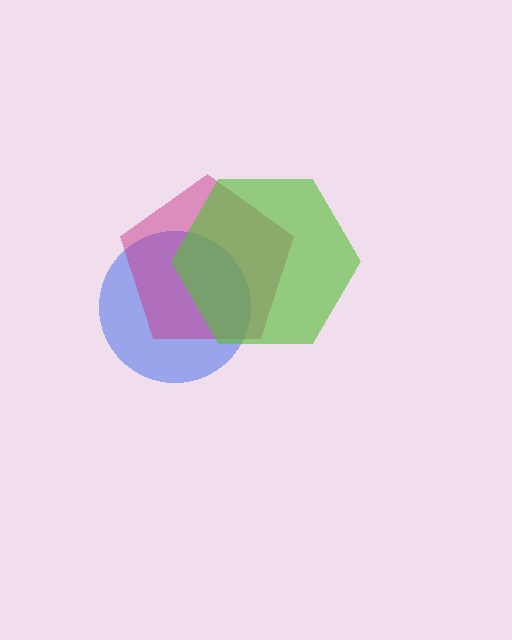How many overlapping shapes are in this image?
There are 3 overlapping shapes in the image.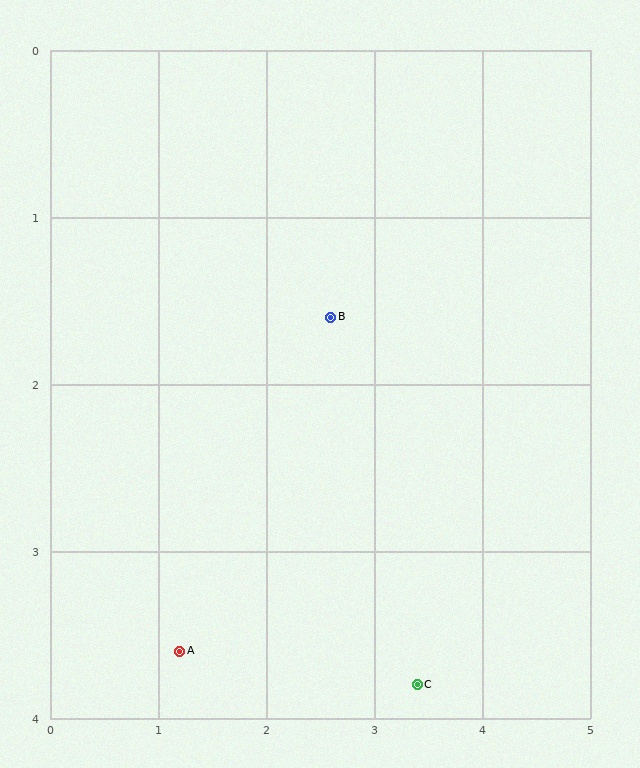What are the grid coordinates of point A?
Point A is at approximately (1.2, 3.6).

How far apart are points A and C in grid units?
Points A and C are about 2.2 grid units apart.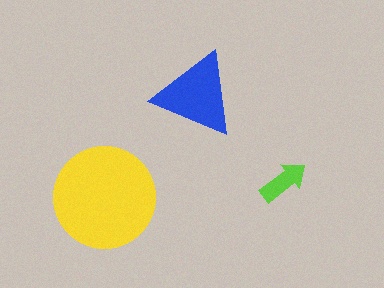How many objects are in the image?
There are 3 objects in the image.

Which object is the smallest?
The lime arrow.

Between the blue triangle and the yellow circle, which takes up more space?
The yellow circle.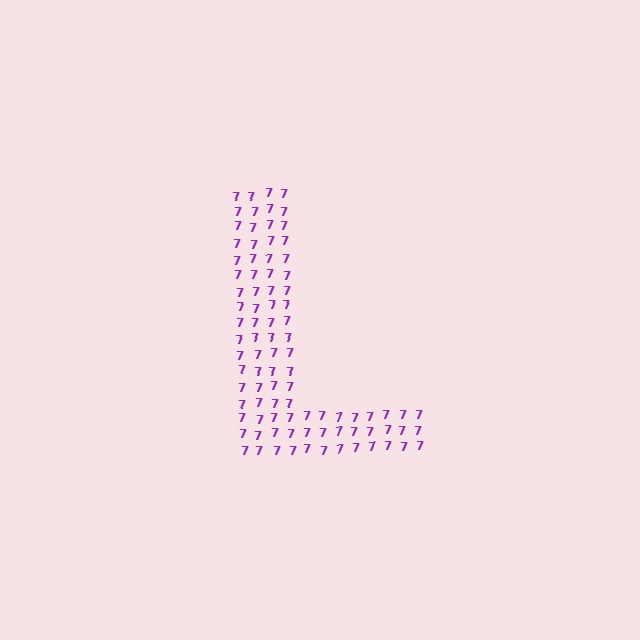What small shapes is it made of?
It is made of small digit 7's.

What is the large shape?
The large shape is the letter L.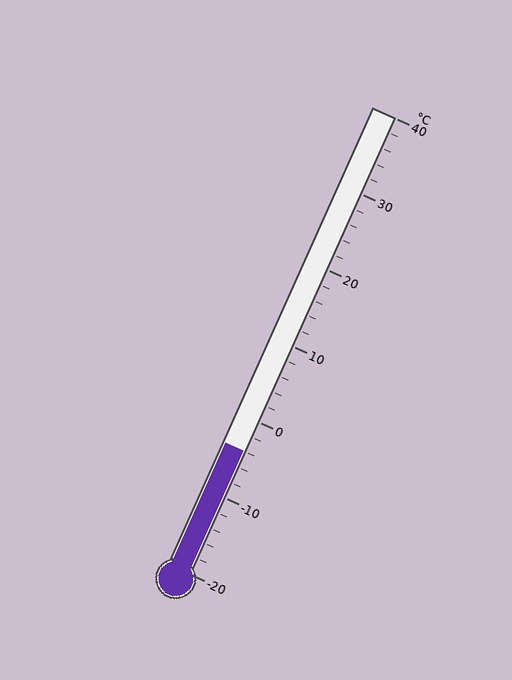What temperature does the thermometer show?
The thermometer shows approximately -4°C.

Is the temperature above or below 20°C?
The temperature is below 20°C.